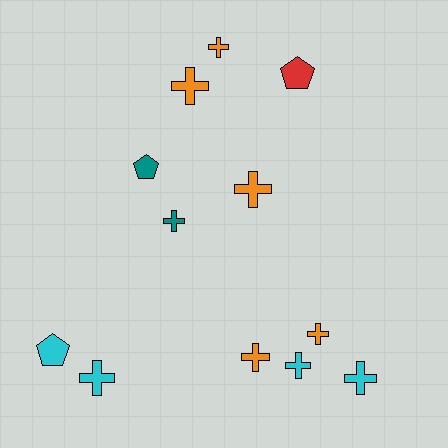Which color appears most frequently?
Orange, with 5 objects.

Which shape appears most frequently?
Cross, with 9 objects.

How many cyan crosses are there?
There are 3 cyan crosses.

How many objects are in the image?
There are 12 objects.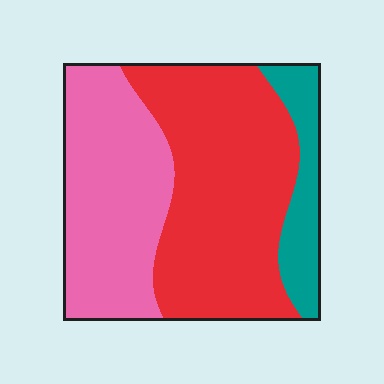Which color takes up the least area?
Teal, at roughly 15%.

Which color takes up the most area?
Red, at roughly 50%.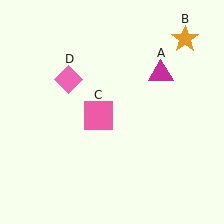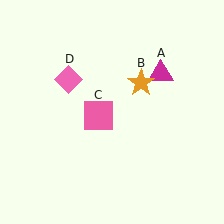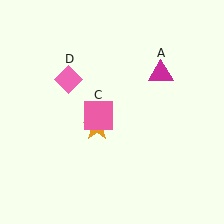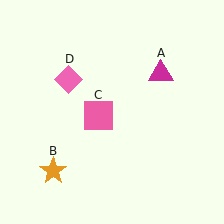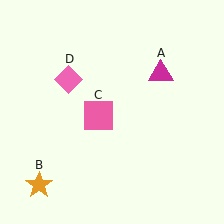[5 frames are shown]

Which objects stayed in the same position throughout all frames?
Magenta triangle (object A) and pink square (object C) and pink diamond (object D) remained stationary.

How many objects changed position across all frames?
1 object changed position: orange star (object B).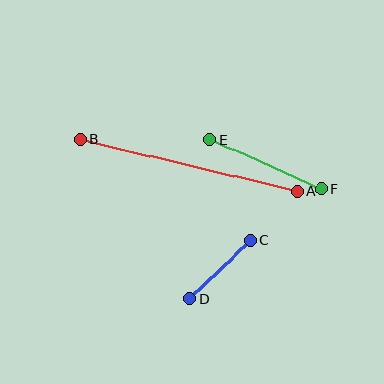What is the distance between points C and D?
The distance is approximately 83 pixels.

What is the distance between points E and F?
The distance is approximately 122 pixels.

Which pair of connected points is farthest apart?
Points A and B are farthest apart.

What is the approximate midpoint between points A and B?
The midpoint is at approximately (189, 165) pixels.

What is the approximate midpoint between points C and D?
The midpoint is at approximately (220, 270) pixels.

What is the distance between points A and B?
The distance is approximately 222 pixels.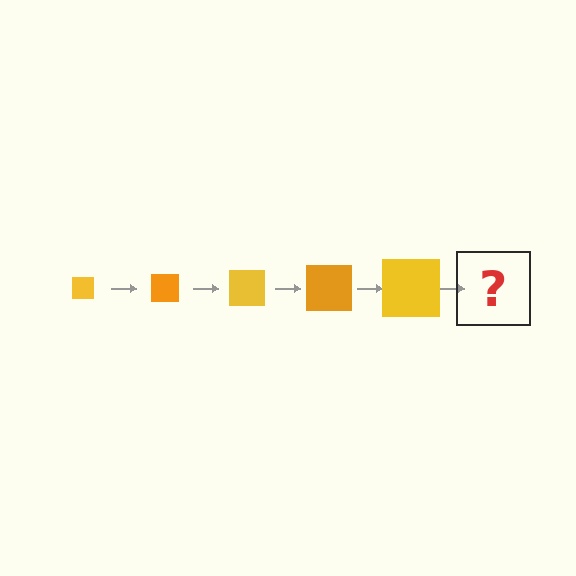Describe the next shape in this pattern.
It should be an orange square, larger than the previous one.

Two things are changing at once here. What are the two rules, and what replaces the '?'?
The two rules are that the square grows larger each step and the color cycles through yellow and orange. The '?' should be an orange square, larger than the previous one.